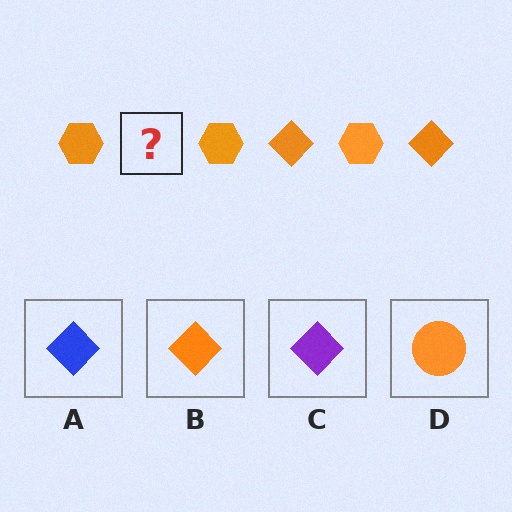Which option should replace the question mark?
Option B.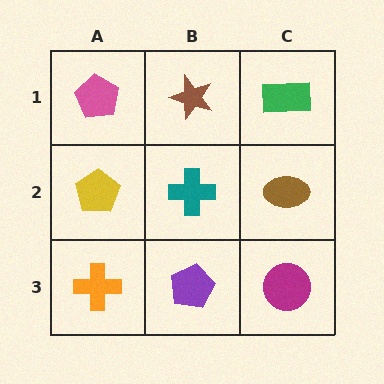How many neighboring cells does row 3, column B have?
3.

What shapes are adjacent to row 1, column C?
A brown ellipse (row 2, column C), a brown star (row 1, column B).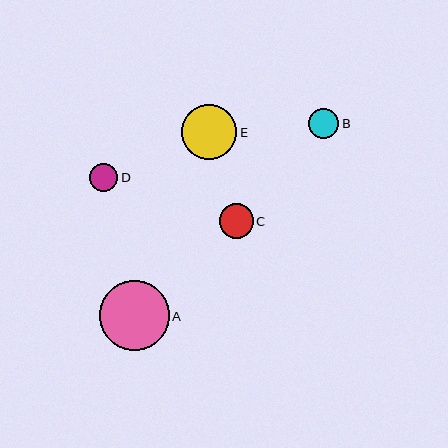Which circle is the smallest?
Circle D is the smallest with a size of approximately 28 pixels.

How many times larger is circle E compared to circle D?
Circle E is approximately 1.9 times the size of circle D.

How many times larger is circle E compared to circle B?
Circle E is approximately 1.8 times the size of circle B.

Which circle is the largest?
Circle A is the largest with a size of approximately 69 pixels.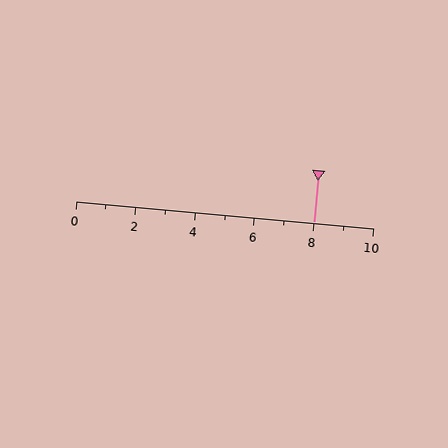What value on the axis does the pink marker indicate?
The marker indicates approximately 8.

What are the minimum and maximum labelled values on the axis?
The axis runs from 0 to 10.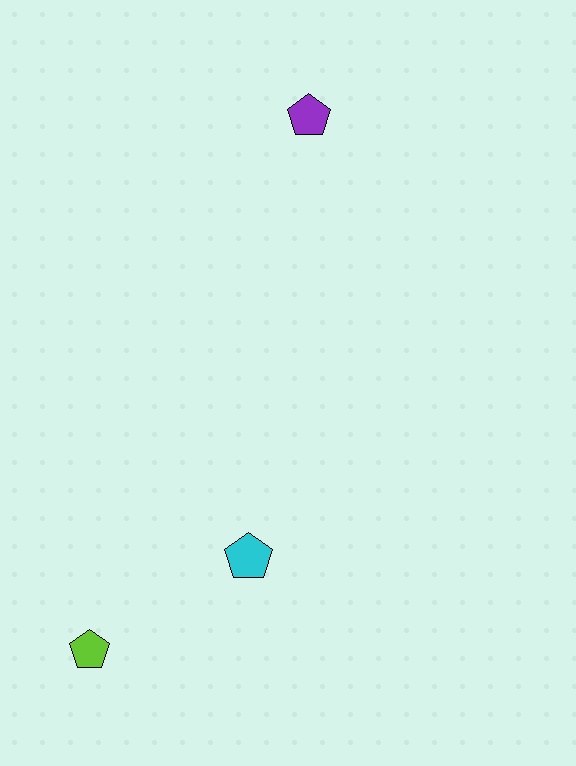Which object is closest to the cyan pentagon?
The lime pentagon is closest to the cyan pentagon.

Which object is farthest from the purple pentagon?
The lime pentagon is farthest from the purple pentagon.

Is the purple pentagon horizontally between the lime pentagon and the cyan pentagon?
No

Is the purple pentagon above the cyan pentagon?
Yes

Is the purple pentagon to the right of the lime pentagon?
Yes